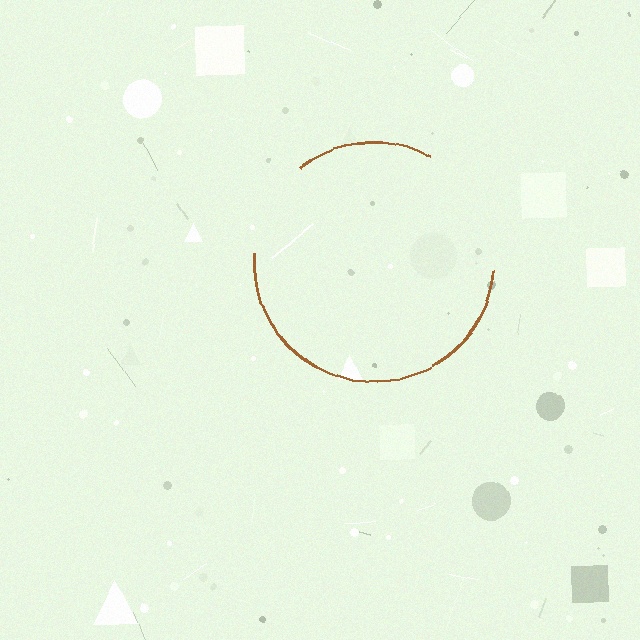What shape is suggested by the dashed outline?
The dashed outline suggests a circle.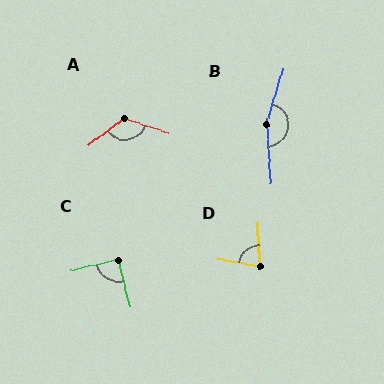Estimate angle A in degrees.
Approximately 124 degrees.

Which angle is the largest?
B, at approximately 160 degrees.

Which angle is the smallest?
D, at approximately 77 degrees.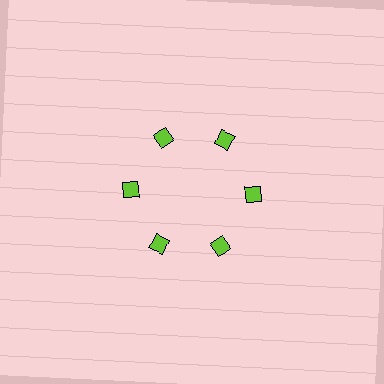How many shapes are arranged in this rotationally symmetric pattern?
There are 6 shapes, arranged in 6 groups of 1.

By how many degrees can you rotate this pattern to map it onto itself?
The pattern maps onto itself every 60 degrees of rotation.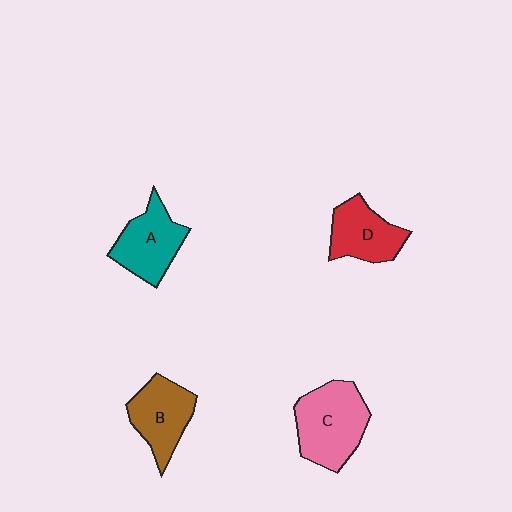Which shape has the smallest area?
Shape D (red).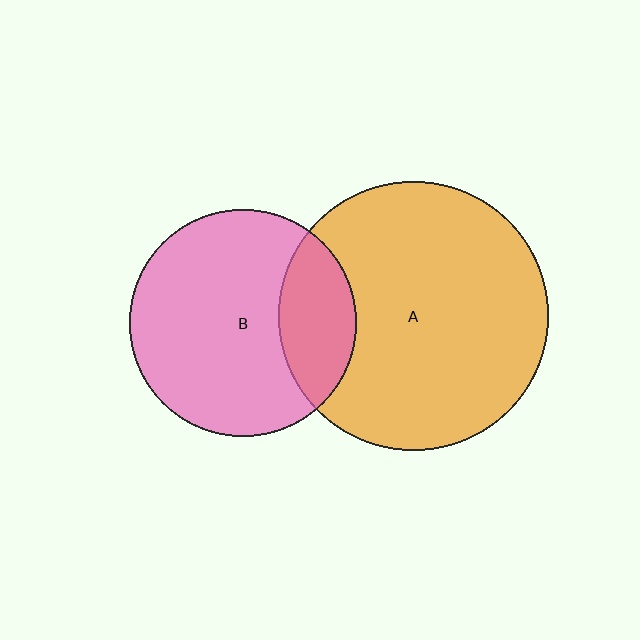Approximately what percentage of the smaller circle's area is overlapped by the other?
Approximately 25%.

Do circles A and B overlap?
Yes.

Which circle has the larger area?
Circle A (orange).